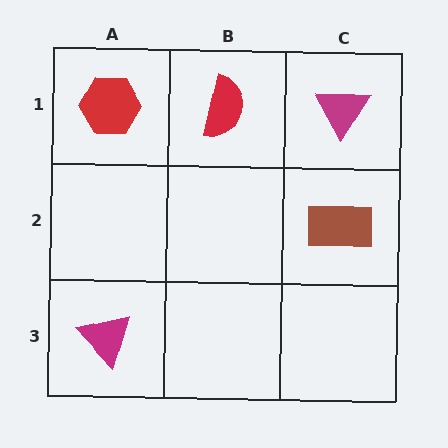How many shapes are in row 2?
1 shape.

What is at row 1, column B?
A red semicircle.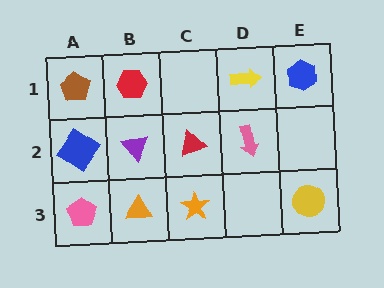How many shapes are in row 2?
4 shapes.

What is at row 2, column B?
A purple triangle.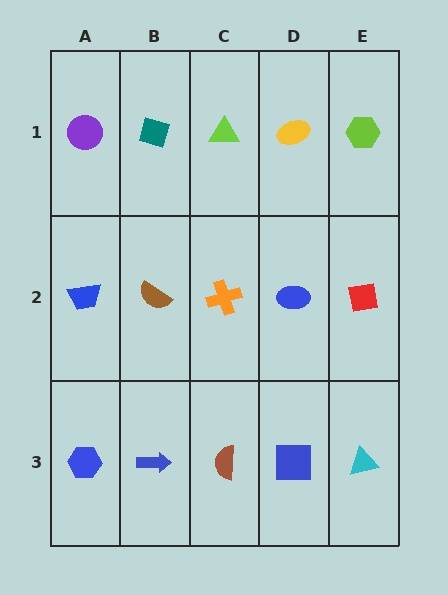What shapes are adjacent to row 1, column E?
A red square (row 2, column E), a yellow ellipse (row 1, column D).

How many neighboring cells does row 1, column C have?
3.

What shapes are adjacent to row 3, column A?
A blue trapezoid (row 2, column A), a blue arrow (row 3, column B).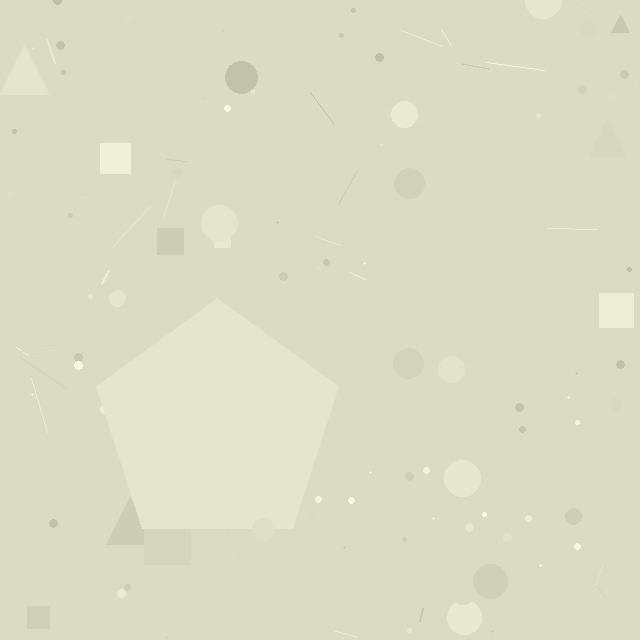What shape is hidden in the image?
A pentagon is hidden in the image.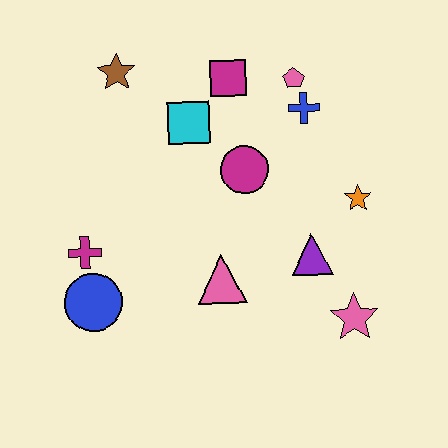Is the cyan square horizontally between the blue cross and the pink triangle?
No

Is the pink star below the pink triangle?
Yes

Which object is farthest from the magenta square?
The pink star is farthest from the magenta square.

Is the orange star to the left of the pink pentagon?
No